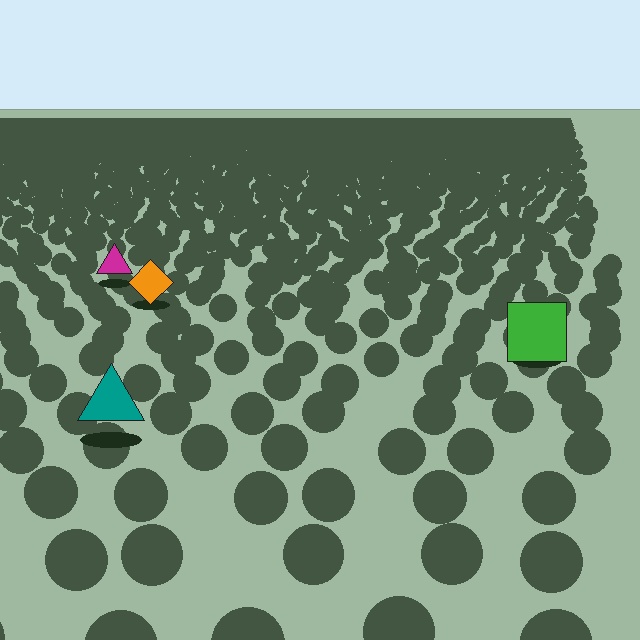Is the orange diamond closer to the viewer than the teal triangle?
No. The teal triangle is closer — you can tell from the texture gradient: the ground texture is coarser near it.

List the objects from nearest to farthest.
From nearest to farthest: the teal triangle, the green square, the orange diamond, the magenta triangle.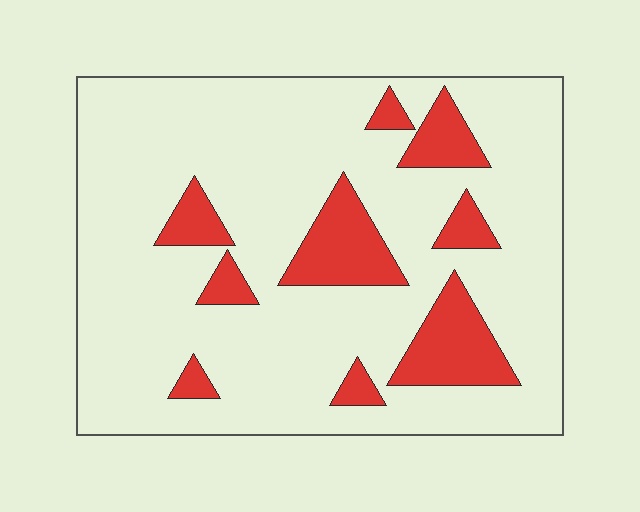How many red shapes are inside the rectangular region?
9.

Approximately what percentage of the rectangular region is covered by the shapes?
Approximately 15%.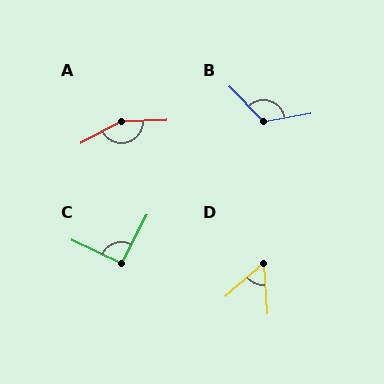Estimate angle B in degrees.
Approximately 124 degrees.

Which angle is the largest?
A, at approximately 154 degrees.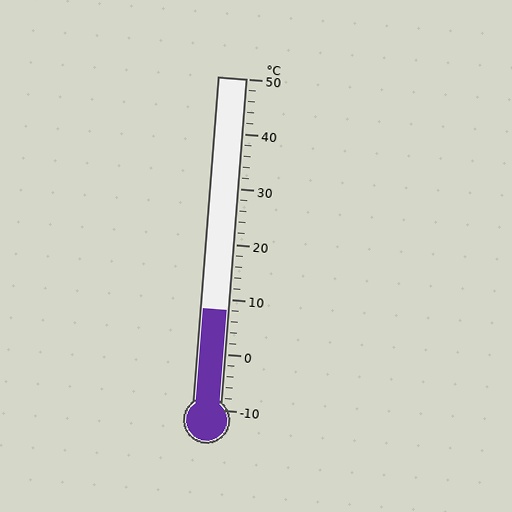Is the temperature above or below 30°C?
The temperature is below 30°C.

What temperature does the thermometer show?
The thermometer shows approximately 8°C.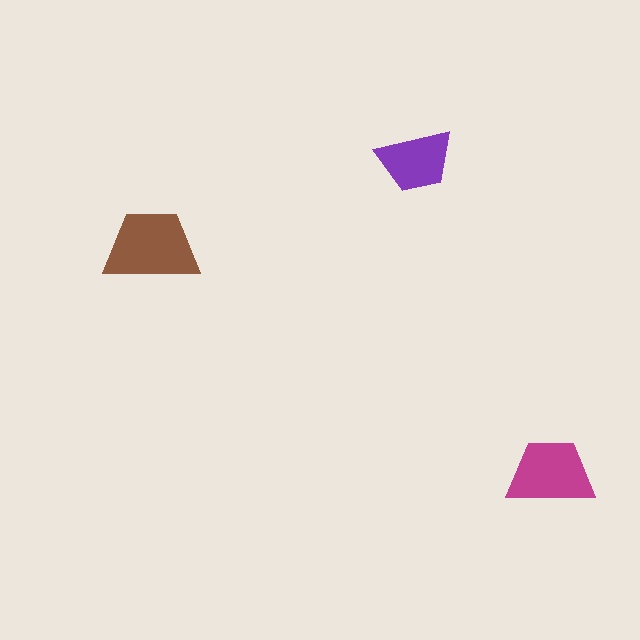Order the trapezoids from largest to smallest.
the brown one, the magenta one, the purple one.